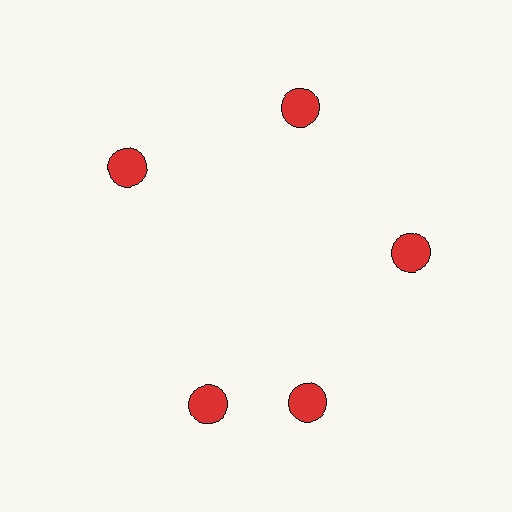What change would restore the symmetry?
The symmetry would be restored by rotating it back into even spacing with its neighbors so that all 5 circles sit at equal angles and equal distance from the center.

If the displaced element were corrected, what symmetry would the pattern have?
It would have 5-fold rotational symmetry — the pattern would map onto itself every 72 degrees.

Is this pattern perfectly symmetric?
No. The 5 red circles are arranged in a ring, but one element near the 8 o'clock position is rotated out of alignment along the ring, breaking the 5-fold rotational symmetry.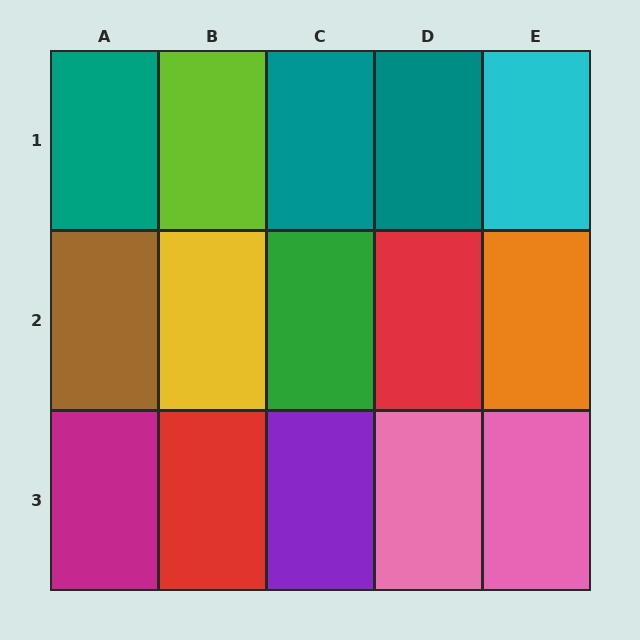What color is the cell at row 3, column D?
Pink.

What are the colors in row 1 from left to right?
Teal, lime, teal, teal, cyan.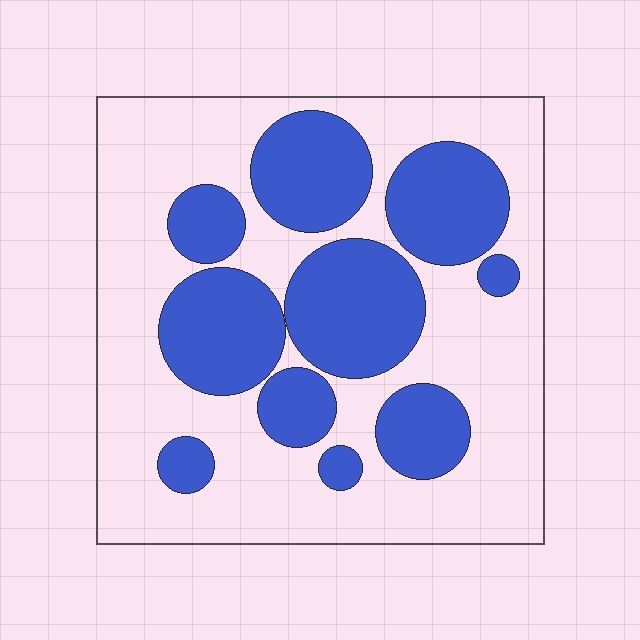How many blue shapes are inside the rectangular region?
10.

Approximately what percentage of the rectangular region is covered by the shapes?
Approximately 40%.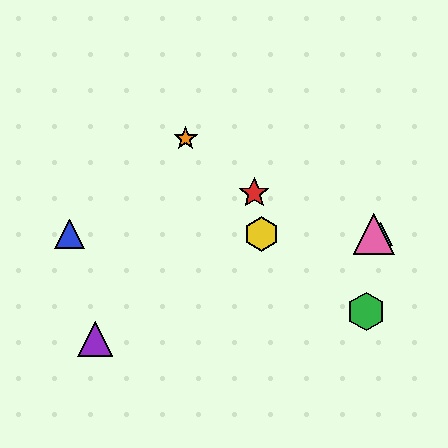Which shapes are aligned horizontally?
The blue triangle, the yellow hexagon, the cyan triangle, the pink triangle are aligned horizontally.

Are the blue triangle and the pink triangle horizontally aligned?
Yes, both are at y≈234.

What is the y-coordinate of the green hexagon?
The green hexagon is at y≈311.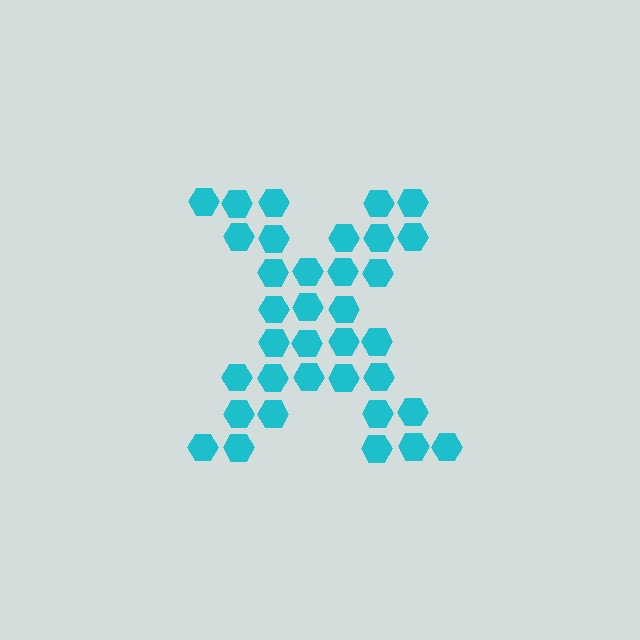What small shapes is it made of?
It is made of small hexagons.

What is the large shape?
The large shape is the letter X.